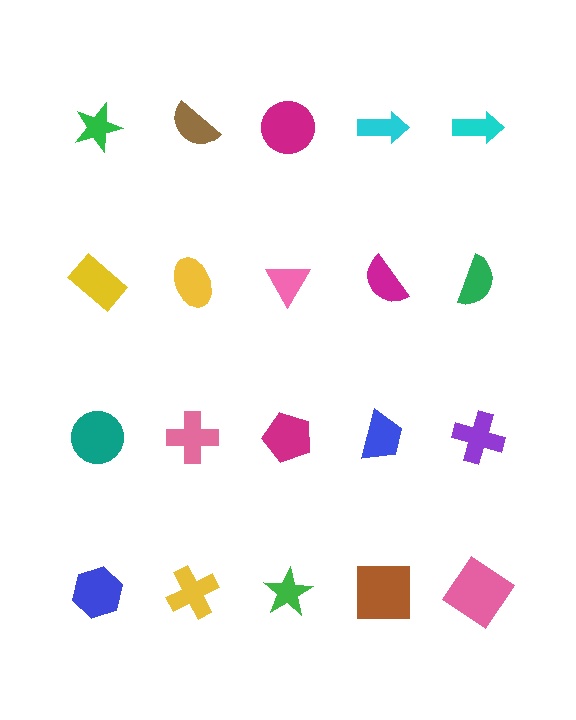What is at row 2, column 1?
A yellow rectangle.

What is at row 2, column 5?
A green semicircle.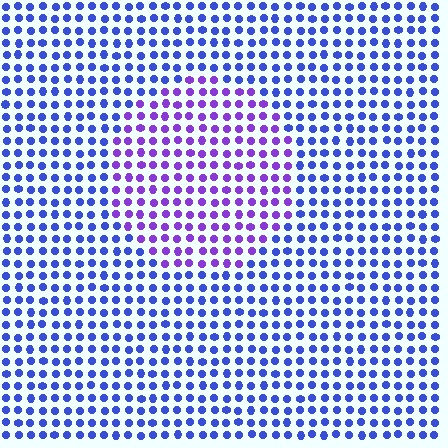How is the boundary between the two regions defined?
The boundary is defined purely by a slight shift in hue (about 39 degrees). Spacing, size, and orientation are identical on both sides.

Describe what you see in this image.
The image is filled with small blue elements in a uniform arrangement. A circle-shaped region is visible where the elements are tinted to a slightly different hue, forming a subtle color boundary.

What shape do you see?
I see a circle.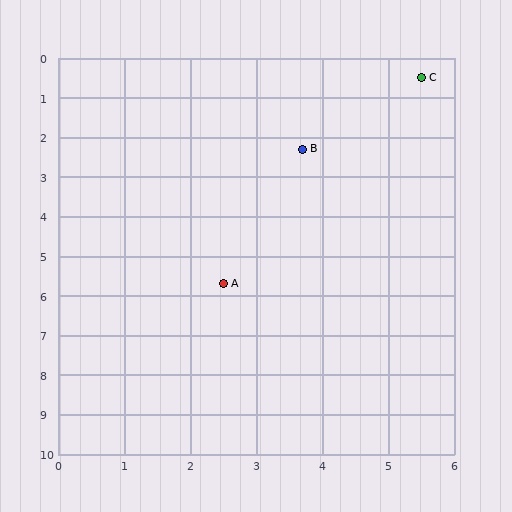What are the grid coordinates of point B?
Point B is at approximately (3.7, 2.3).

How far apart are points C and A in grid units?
Points C and A are about 6.0 grid units apart.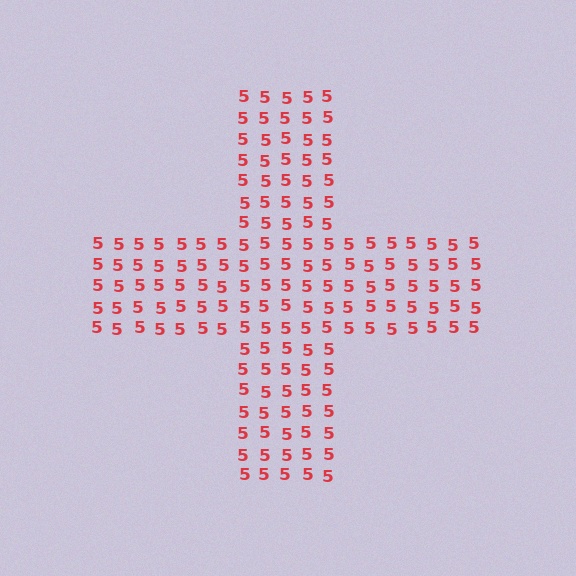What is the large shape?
The large shape is a cross.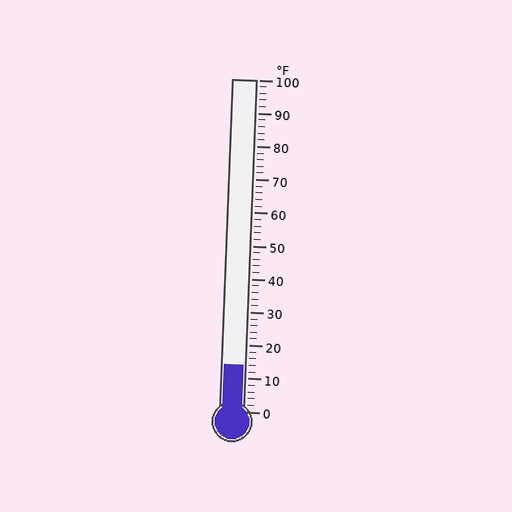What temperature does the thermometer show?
The thermometer shows approximately 14°F.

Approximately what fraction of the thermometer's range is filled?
The thermometer is filled to approximately 15% of its range.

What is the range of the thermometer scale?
The thermometer scale ranges from 0°F to 100°F.